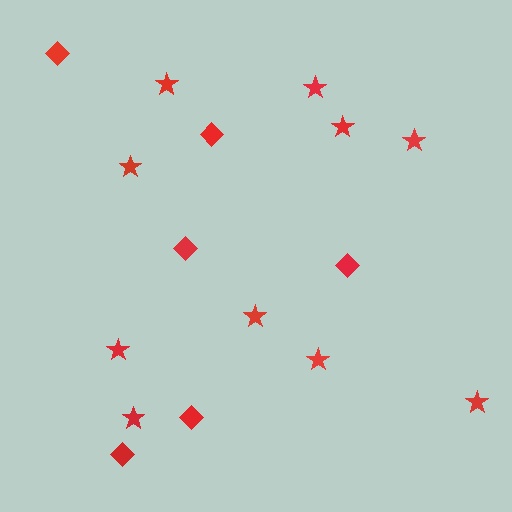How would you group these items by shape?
There are 2 groups: one group of diamonds (6) and one group of stars (10).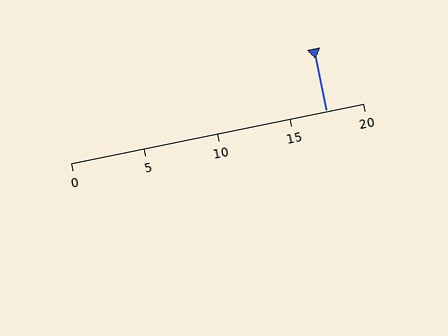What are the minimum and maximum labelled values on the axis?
The axis runs from 0 to 20.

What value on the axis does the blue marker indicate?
The marker indicates approximately 17.5.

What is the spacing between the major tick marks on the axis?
The major ticks are spaced 5 apart.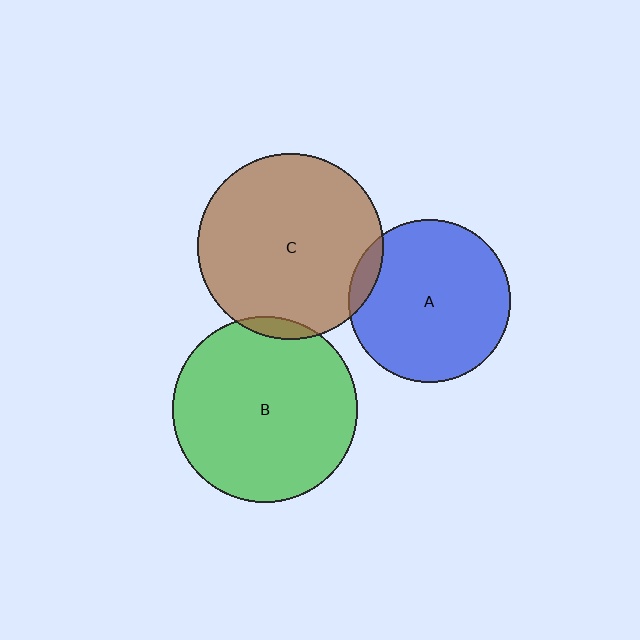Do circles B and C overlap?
Yes.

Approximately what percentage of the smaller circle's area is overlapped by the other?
Approximately 5%.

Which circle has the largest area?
Circle C (brown).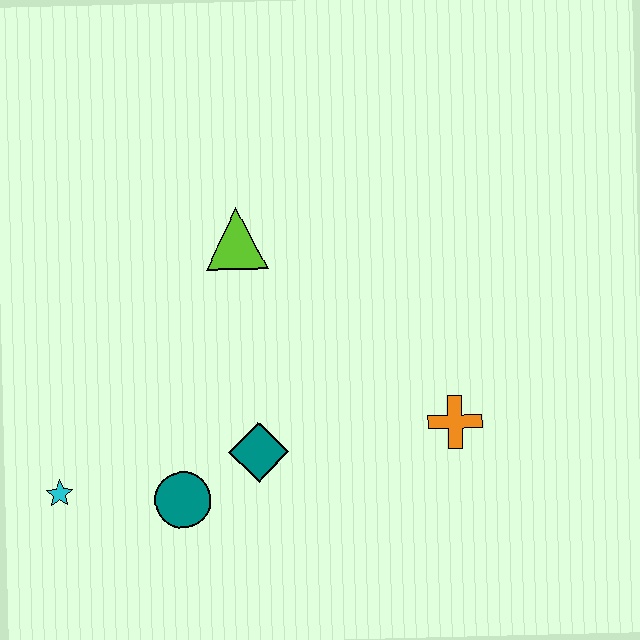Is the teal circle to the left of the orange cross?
Yes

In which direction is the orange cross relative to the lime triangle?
The orange cross is to the right of the lime triangle.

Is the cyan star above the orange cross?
No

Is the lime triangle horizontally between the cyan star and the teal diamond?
Yes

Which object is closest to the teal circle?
The teal diamond is closest to the teal circle.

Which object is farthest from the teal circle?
The orange cross is farthest from the teal circle.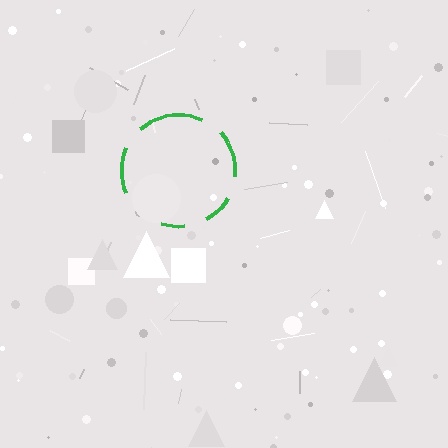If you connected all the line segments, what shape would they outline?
They would outline a circle.